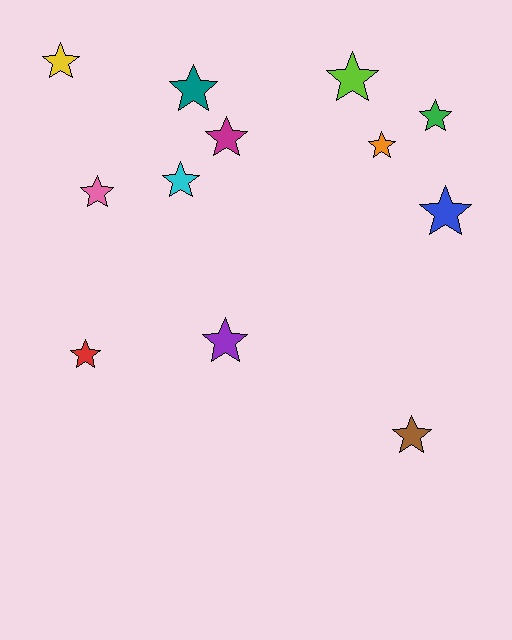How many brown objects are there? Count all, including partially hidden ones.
There is 1 brown object.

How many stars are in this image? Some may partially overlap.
There are 12 stars.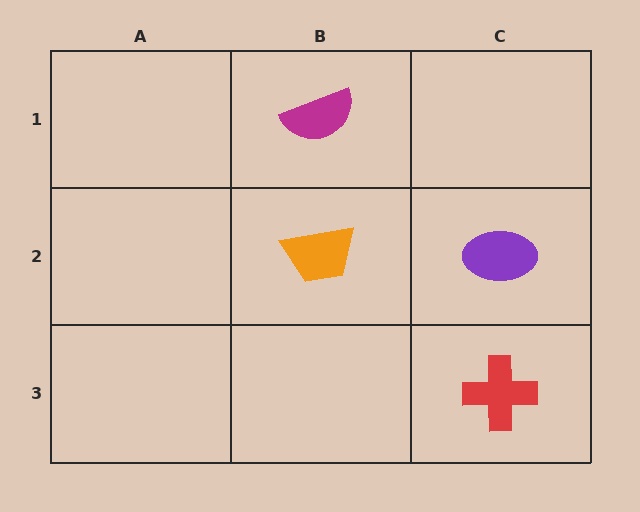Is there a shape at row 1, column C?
No, that cell is empty.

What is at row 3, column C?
A red cross.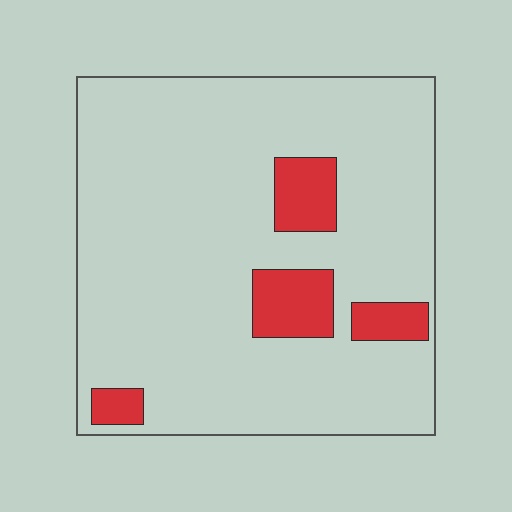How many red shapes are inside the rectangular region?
4.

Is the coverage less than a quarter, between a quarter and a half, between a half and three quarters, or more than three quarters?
Less than a quarter.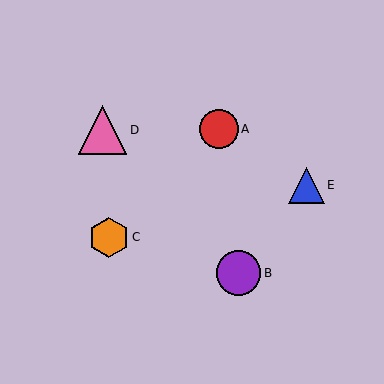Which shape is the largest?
The pink triangle (labeled D) is the largest.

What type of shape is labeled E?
Shape E is a blue triangle.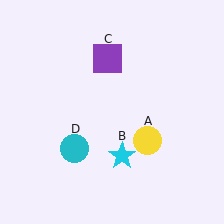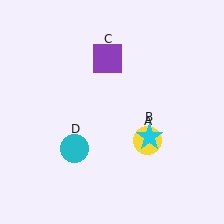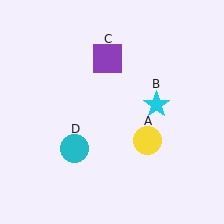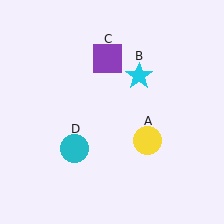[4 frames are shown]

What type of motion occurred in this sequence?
The cyan star (object B) rotated counterclockwise around the center of the scene.